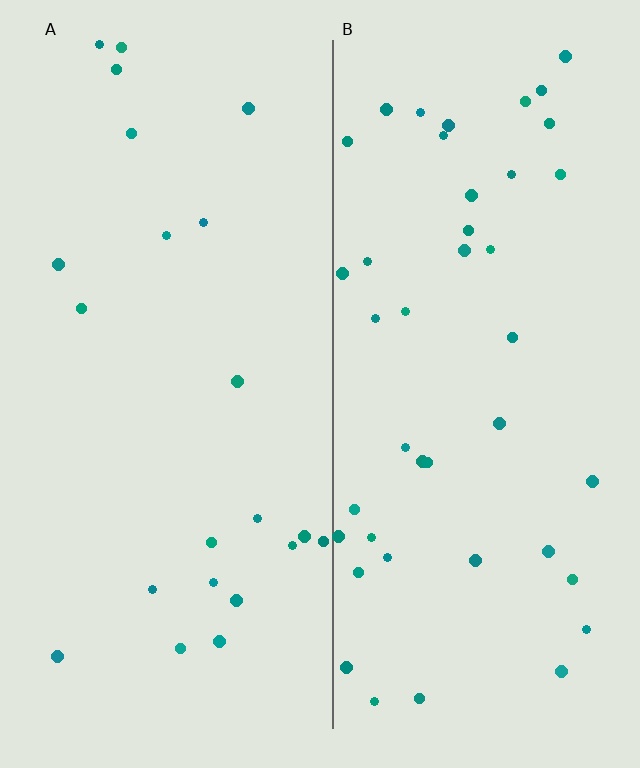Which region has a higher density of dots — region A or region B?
B (the right).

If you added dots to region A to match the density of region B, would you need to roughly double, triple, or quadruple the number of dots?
Approximately double.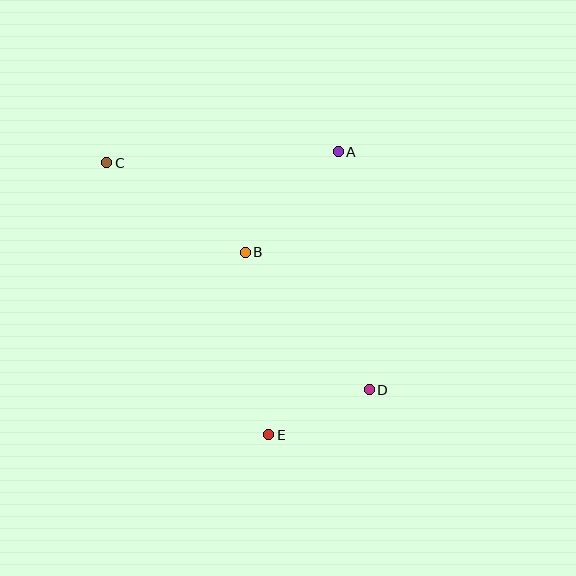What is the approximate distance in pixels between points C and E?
The distance between C and E is approximately 317 pixels.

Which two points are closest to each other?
Points D and E are closest to each other.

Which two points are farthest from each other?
Points C and D are farthest from each other.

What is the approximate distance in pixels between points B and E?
The distance between B and E is approximately 184 pixels.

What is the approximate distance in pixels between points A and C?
The distance between A and C is approximately 232 pixels.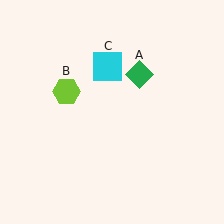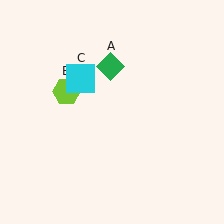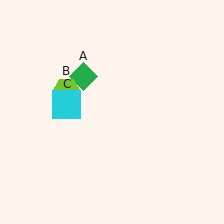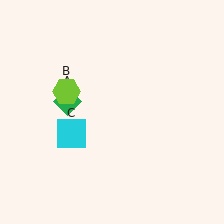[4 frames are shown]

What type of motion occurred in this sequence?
The green diamond (object A), cyan square (object C) rotated counterclockwise around the center of the scene.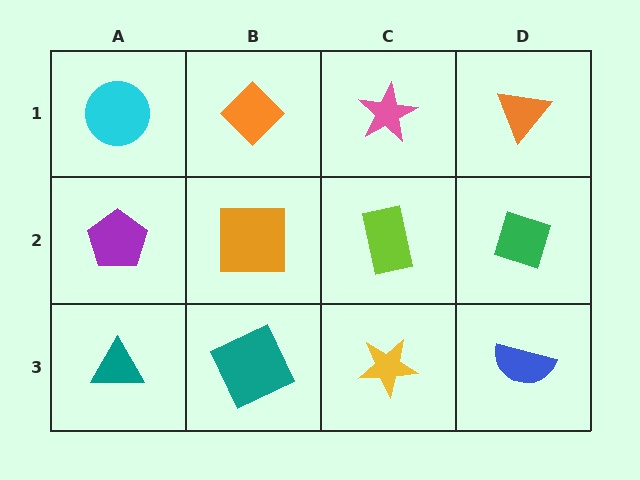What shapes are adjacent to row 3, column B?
An orange square (row 2, column B), a teal triangle (row 3, column A), a yellow star (row 3, column C).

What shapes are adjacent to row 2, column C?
A pink star (row 1, column C), a yellow star (row 3, column C), an orange square (row 2, column B), a green diamond (row 2, column D).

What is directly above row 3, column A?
A purple pentagon.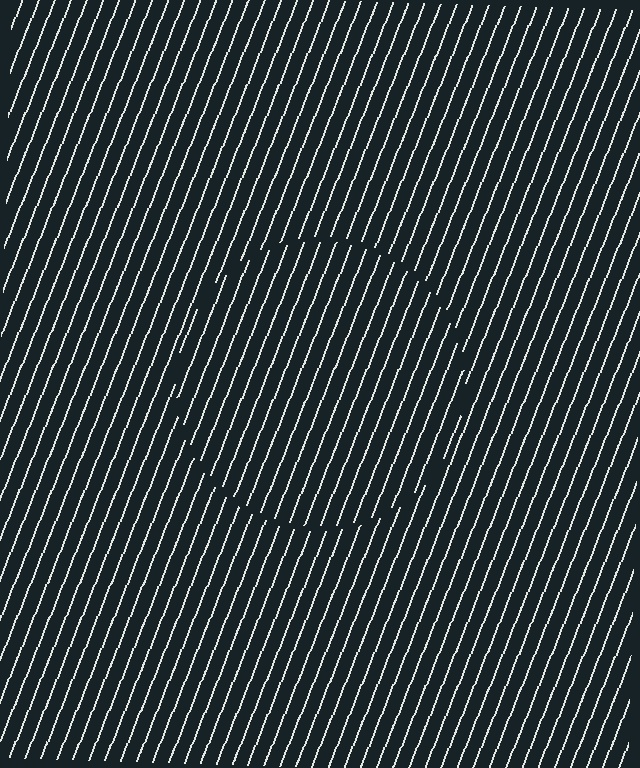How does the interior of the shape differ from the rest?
The interior of the shape contains the same grating, shifted by half a period — the contour is defined by the phase discontinuity where line-ends from the inner and outer gratings abut.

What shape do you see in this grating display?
An illusory circle. The interior of the shape contains the same grating, shifted by half a period — the contour is defined by the phase discontinuity where line-ends from the inner and outer gratings abut.